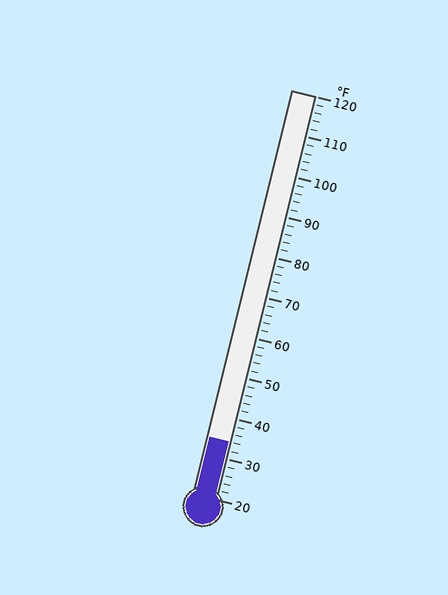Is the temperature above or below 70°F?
The temperature is below 70°F.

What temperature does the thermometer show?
The thermometer shows approximately 34°F.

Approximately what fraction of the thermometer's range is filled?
The thermometer is filled to approximately 15% of its range.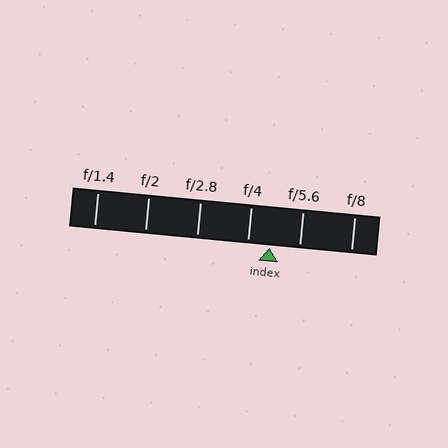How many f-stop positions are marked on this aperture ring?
There are 6 f-stop positions marked.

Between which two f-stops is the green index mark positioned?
The index mark is between f/4 and f/5.6.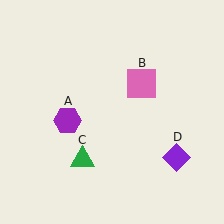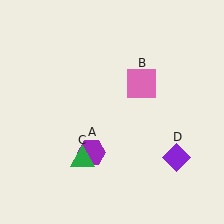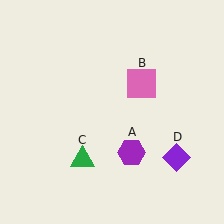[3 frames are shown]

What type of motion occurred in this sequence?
The purple hexagon (object A) rotated counterclockwise around the center of the scene.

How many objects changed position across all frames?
1 object changed position: purple hexagon (object A).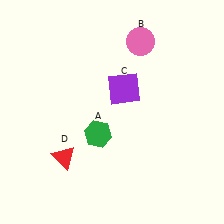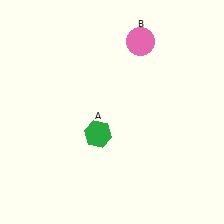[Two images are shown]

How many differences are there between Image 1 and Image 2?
There are 2 differences between the two images.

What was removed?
The purple square (C), the red triangle (D) were removed in Image 2.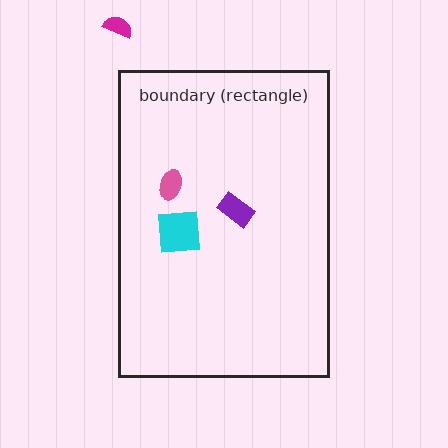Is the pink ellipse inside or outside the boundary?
Inside.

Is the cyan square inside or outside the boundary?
Inside.